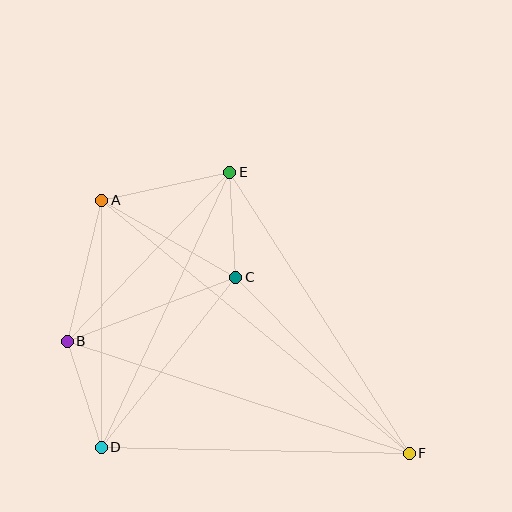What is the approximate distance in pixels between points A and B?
The distance between A and B is approximately 145 pixels.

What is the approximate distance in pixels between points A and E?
The distance between A and E is approximately 131 pixels.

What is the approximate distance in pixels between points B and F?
The distance between B and F is approximately 360 pixels.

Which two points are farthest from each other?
Points A and F are farthest from each other.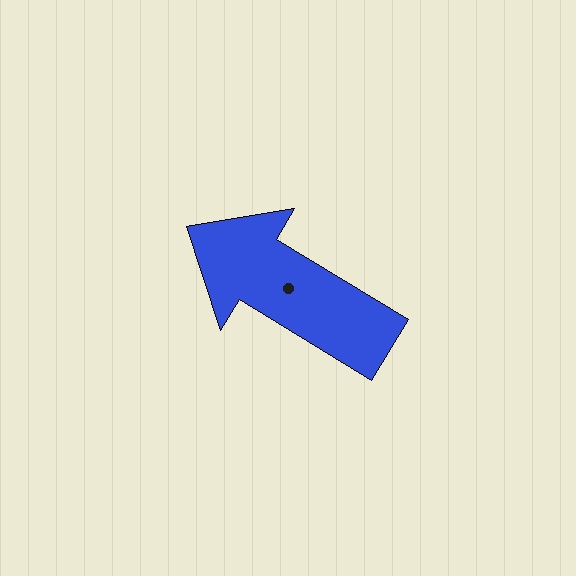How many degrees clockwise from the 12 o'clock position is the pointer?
Approximately 301 degrees.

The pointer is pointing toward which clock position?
Roughly 10 o'clock.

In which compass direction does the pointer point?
Northwest.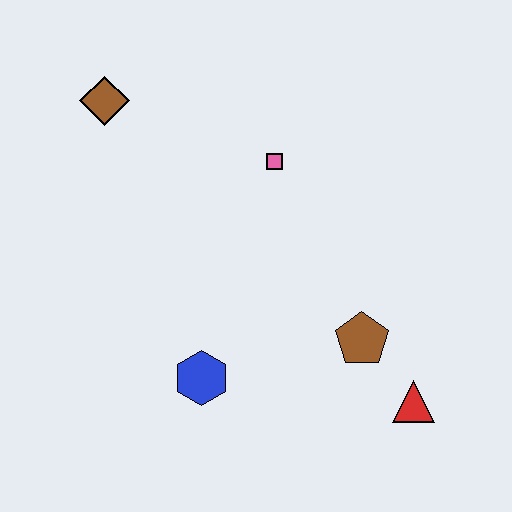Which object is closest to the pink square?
The brown diamond is closest to the pink square.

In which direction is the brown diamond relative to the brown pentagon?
The brown diamond is to the left of the brown pentagon.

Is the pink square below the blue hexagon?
No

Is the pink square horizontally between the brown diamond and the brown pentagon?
Yes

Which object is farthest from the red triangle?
The brown diamond is farthest from the red triangle.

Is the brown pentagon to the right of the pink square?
Yes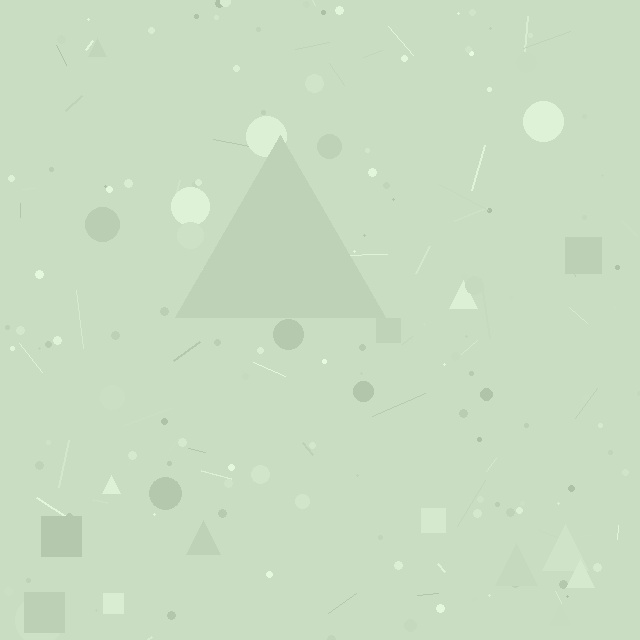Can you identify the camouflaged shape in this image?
The camouflaged shape is a triangle.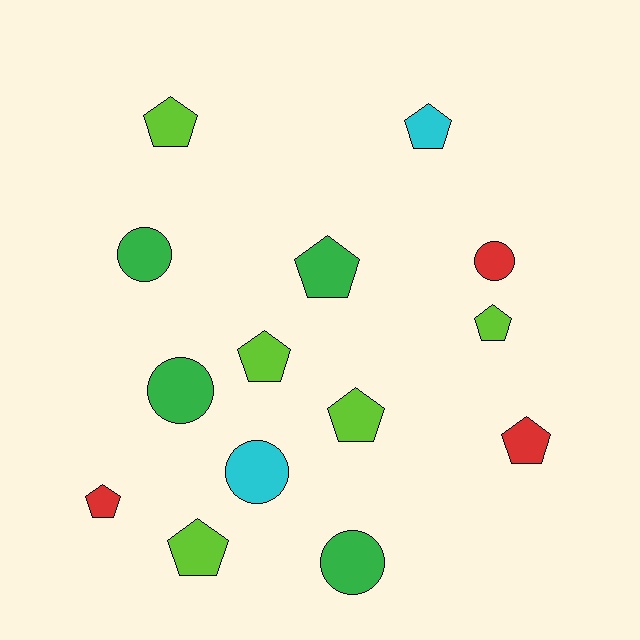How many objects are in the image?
There are 14 objects.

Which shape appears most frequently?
Pentagon, with 9 objects.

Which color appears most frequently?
Lime, with 5 objects.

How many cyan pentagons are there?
There is 1 cyan pentagon.